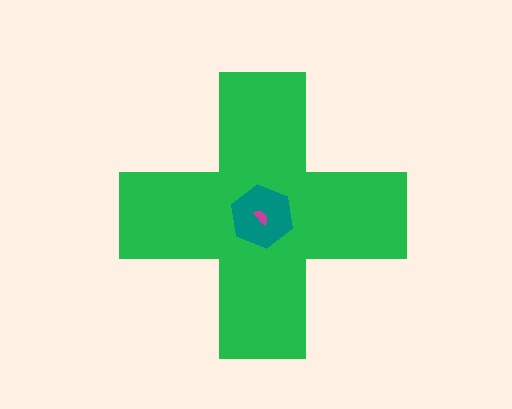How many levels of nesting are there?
3.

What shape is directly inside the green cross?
The teal hexagon.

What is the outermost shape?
The green cross.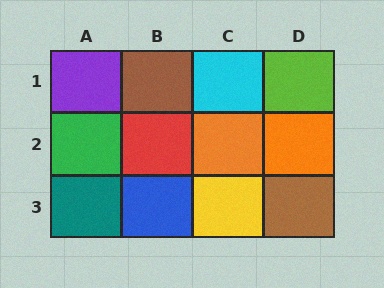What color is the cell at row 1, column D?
Lime.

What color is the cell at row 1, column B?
Brown.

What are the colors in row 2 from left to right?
Green, red, orange, orange.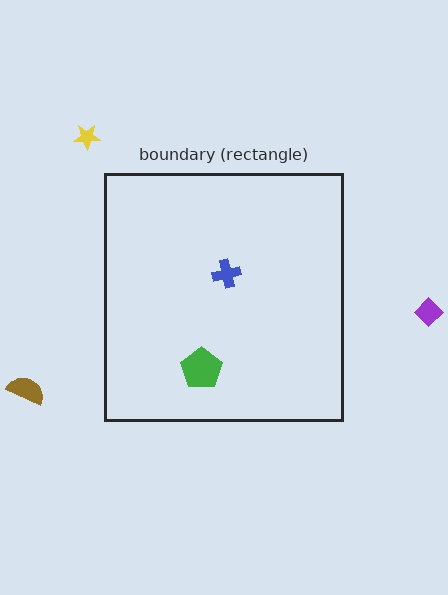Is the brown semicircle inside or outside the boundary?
Outside.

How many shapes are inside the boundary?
2 inside, 3 outside.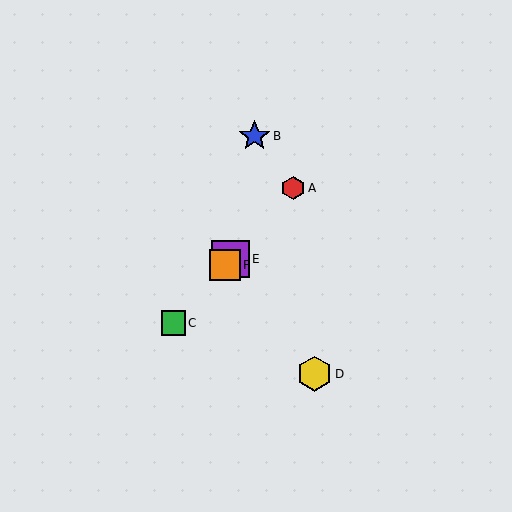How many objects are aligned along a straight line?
4 objects (A, C, E, F) are aligned along a straight line.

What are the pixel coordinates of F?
Object F is at (225, 265).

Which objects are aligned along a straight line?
Objects A, C, E, F are aligned along a straight line.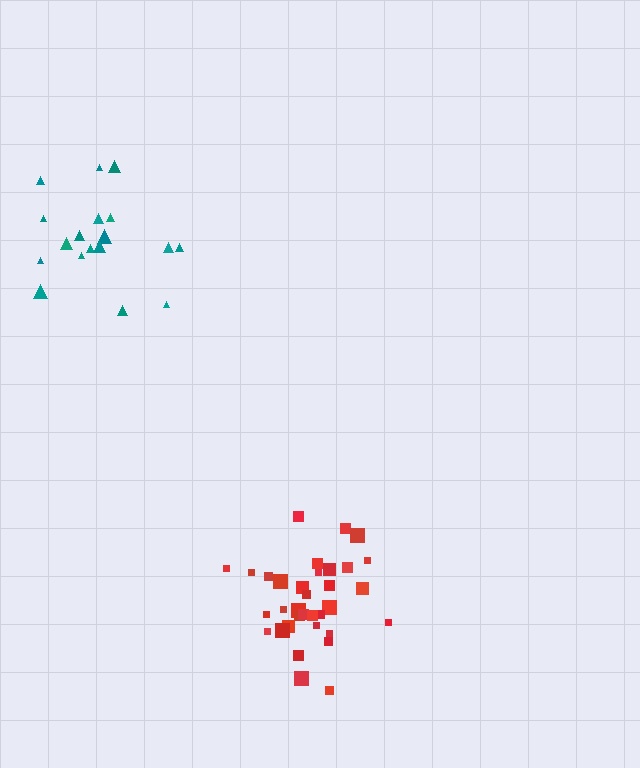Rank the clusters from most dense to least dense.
red, teal.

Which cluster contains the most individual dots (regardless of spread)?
Red (34).